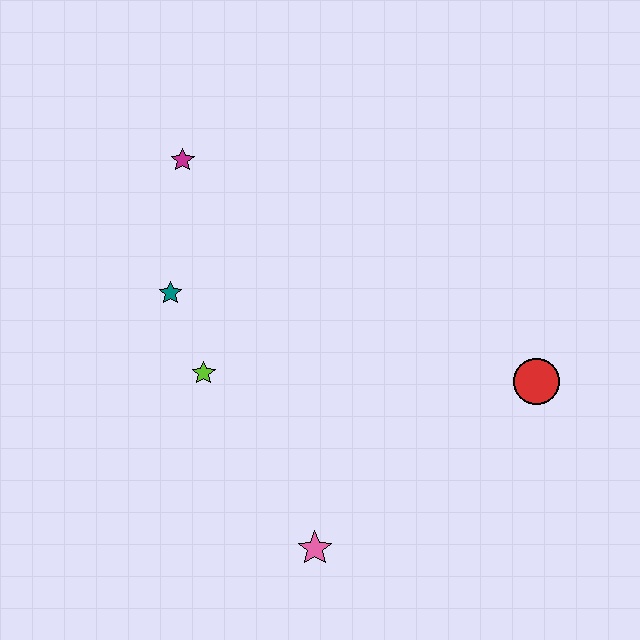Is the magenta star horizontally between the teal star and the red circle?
Yes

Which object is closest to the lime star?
The teal star is closest to the lime star.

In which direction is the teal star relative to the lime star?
The teal star is above the lime star.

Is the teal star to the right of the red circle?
No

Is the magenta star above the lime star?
Yes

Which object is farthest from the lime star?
The red circle is farthest from the lime star.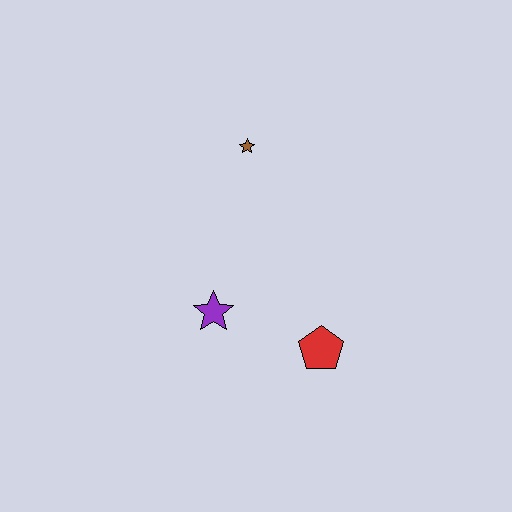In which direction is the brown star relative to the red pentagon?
The brown star is above the red pentagon.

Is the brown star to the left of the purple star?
No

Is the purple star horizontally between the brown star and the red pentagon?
No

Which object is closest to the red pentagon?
The purple star is closest to the red pentagon.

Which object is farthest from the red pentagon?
The brown star is farthest from the red pentagon.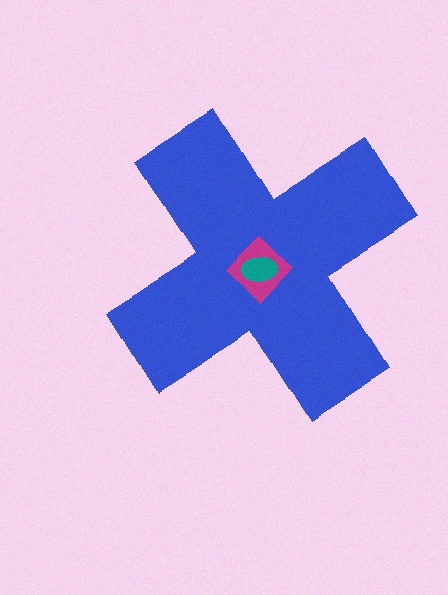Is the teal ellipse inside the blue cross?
Yes.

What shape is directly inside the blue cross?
The magenta diamond.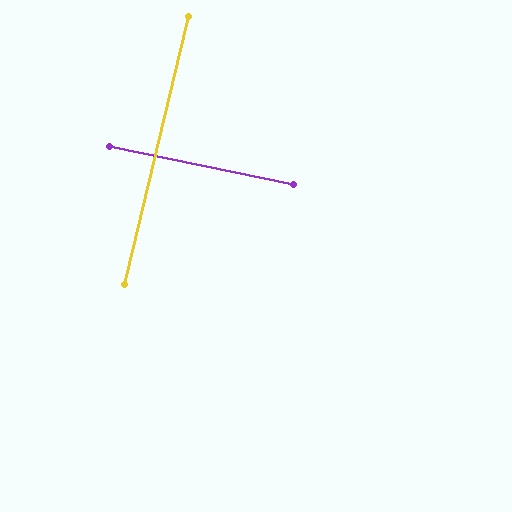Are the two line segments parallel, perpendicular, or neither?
Perpendicular — they meet at approximately 88°.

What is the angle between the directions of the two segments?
Approximately 88 degrees.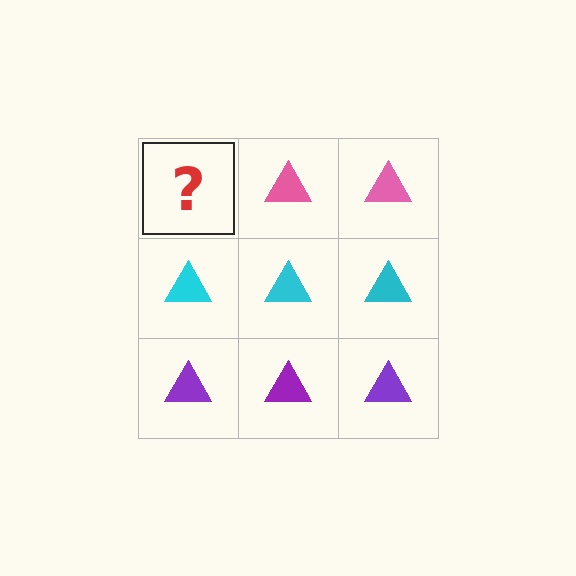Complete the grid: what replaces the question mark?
The question mark should be replaced with a pink triangle.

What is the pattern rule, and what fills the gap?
The rule is that each row has a consistent color. The gap should be filled with a pink triangle.